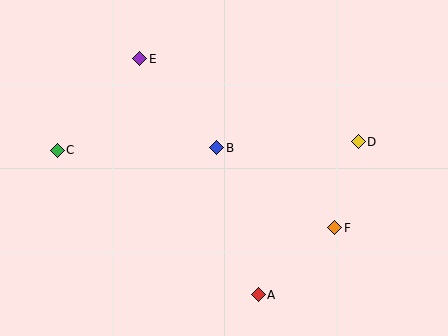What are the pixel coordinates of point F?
Point F is at (335, 228).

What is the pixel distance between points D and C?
The distance between D and C is 301 pixels.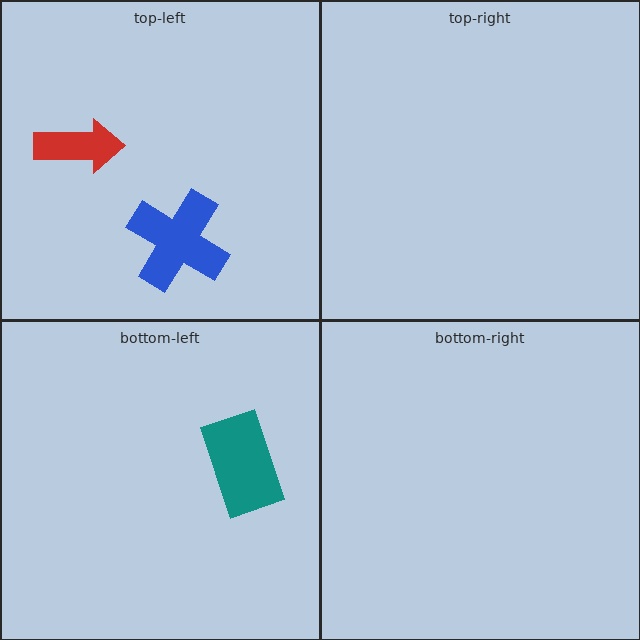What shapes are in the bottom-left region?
The teal rectangle.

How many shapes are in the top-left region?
2.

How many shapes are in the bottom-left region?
1.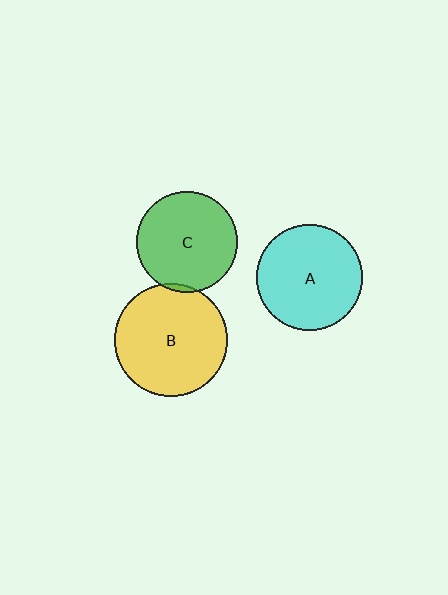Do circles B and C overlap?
Yes.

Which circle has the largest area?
Circle B (yellow).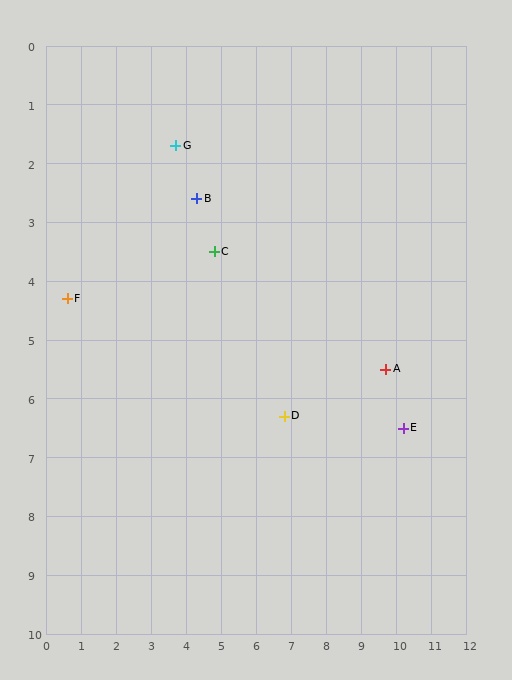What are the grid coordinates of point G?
Point G is at approximately (3.7, 1.7).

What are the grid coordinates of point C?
Point C is at approximately (4.8, 3.5).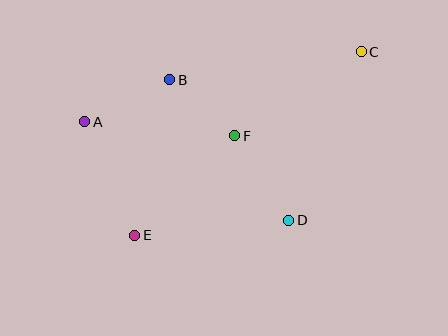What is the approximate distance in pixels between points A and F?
The distance between A and F is approximately 151 pixels.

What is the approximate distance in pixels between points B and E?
The distance between B and E is approximately 160 pixels.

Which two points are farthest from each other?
Points C and E are farthest from each other.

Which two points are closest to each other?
Points B and F are closest to each other.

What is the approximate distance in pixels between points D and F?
The distance between D and F is approximately 100 pixels.